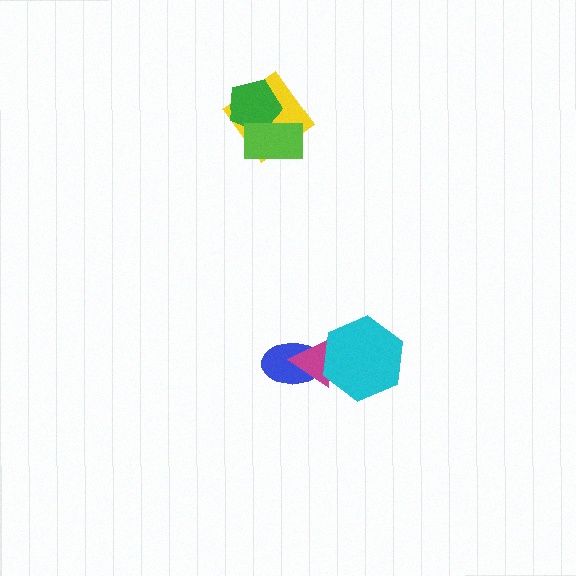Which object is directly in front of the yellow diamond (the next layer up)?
The green pentagon is directly in front of the yellow diamond.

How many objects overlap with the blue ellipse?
1 object overlaps with the blue ellipse.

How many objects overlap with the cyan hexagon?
1 object overlaps with the cyan hexagon.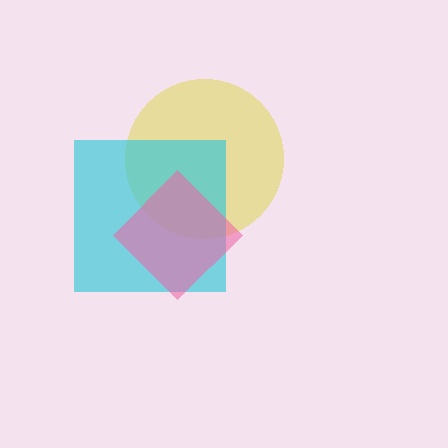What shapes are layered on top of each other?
The layered shapes are: a yellow circle, a cyan square, a pink diamond.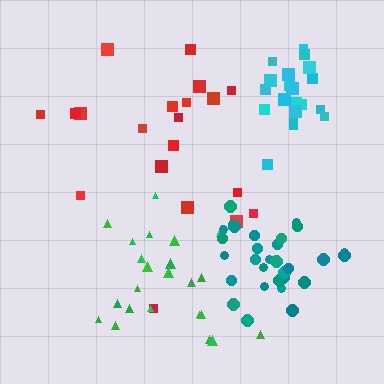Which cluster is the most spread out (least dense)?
Red.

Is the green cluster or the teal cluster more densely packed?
Teal.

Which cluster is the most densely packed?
Cyan.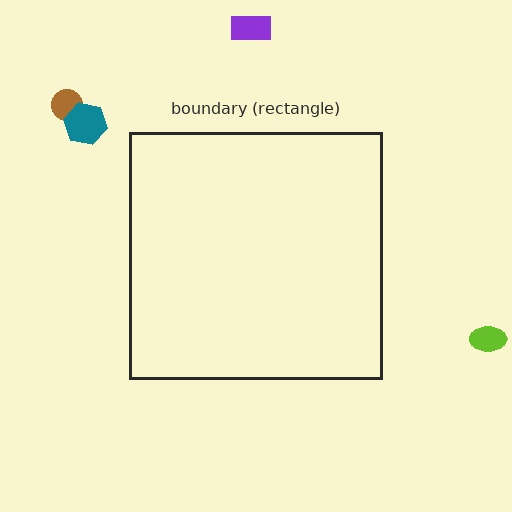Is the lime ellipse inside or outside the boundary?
Outside.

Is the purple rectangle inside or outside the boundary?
Outside.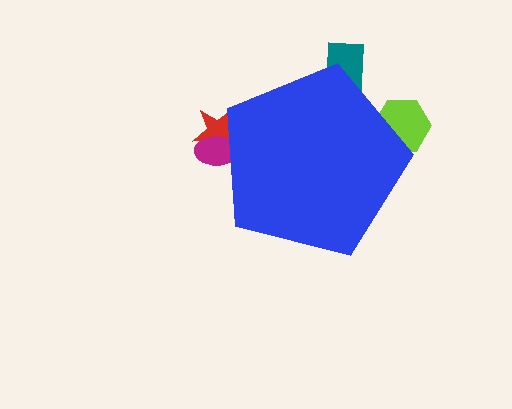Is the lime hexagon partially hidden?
Yes, the lime hexagon is partially hidden behind the blue pentagon.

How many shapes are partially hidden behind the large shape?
4 shapes are partially hidden.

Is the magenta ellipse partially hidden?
Yes, the magenta ellipse is partially hidden behind the blue pentagon.